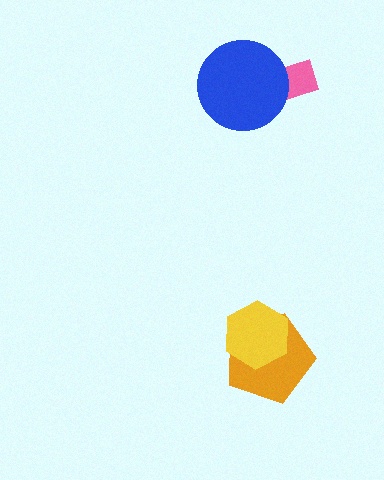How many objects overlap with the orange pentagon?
1 object overlaps with the orange pentagon.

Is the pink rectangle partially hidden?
Yes, it is partially covered by another shape.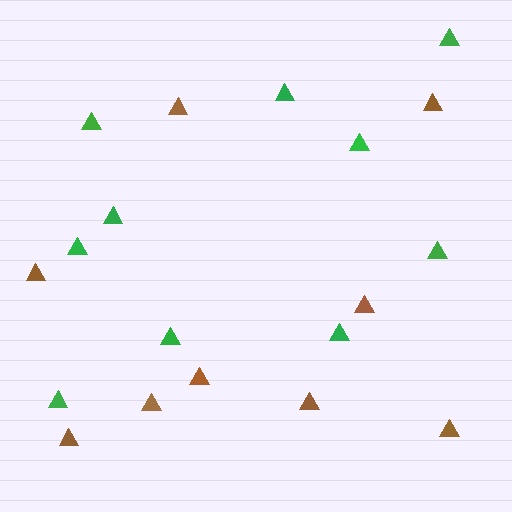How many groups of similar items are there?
There are 2 groups: one group of brown triangles (9) and one group of green triangles (10).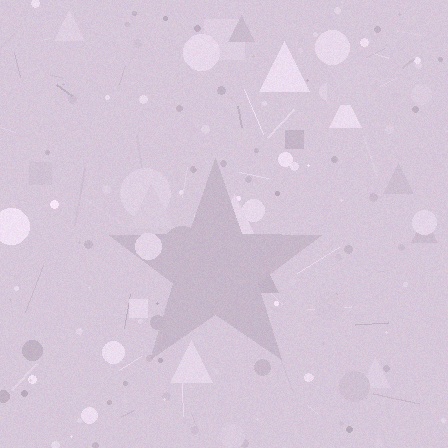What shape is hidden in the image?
A star is hidden in the image.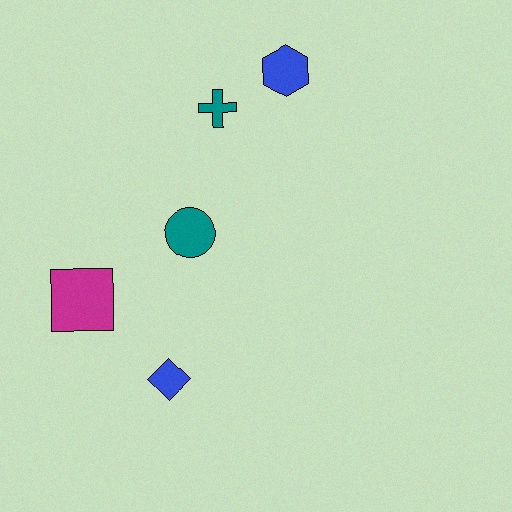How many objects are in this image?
There are 5 objects.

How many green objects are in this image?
There are no green objects.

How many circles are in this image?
There is 1 circle.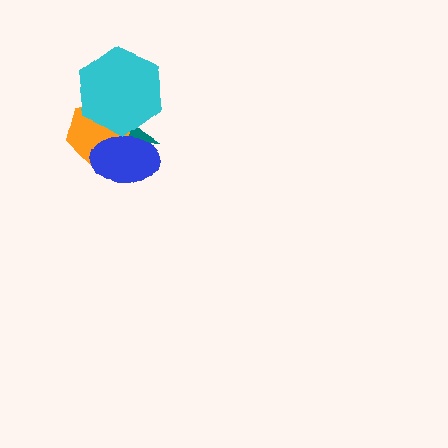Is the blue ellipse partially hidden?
Yes, it is partially covered by another shape.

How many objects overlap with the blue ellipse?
3 objects overlap with the blue ellipse.